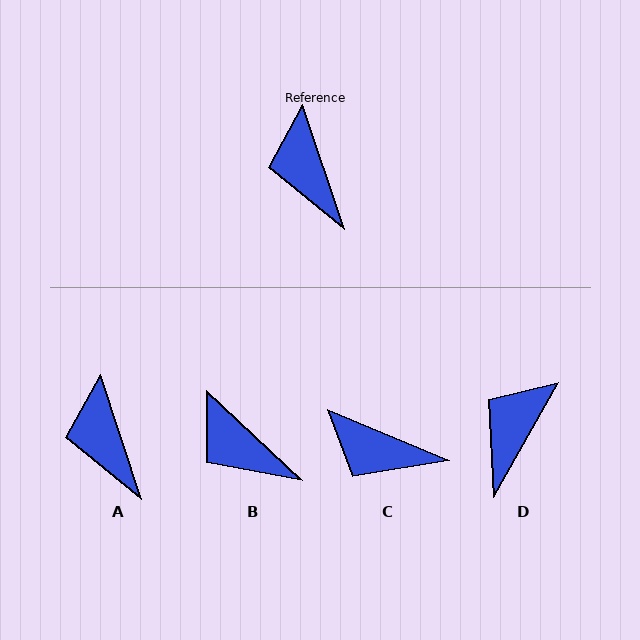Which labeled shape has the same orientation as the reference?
A.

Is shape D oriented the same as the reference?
No, it is off by about 48 degrees.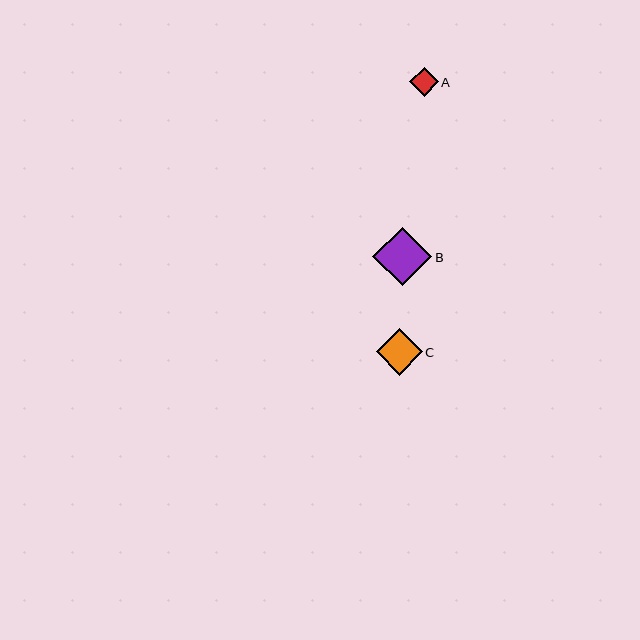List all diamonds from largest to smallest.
From largest to smallest: B, C, A.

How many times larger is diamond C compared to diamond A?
Diamond C is approximately 1.6 times the size of diamond A.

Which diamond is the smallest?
Diamond A is the smallest with a size of approximately 28 pixels.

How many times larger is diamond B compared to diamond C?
Diamond B is approximately 1.3 times the size of diamond C.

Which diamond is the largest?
Diamond B is the largest with a size of approximately 59 pixels.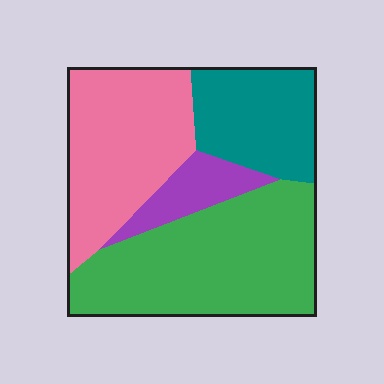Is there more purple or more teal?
Teal.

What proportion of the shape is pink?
Pink covers about 30% of the shape.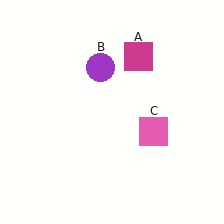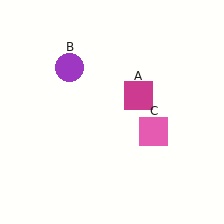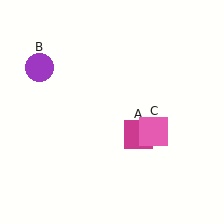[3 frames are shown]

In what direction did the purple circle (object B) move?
The purple circle (object B) moved left.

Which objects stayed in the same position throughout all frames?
Pink square (object C) remained stationary.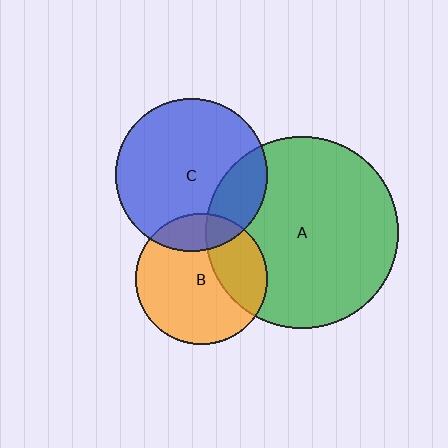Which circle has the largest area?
Circle A (green).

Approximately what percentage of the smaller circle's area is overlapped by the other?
Approximately 20%.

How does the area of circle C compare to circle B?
Approximately 1.3 times.